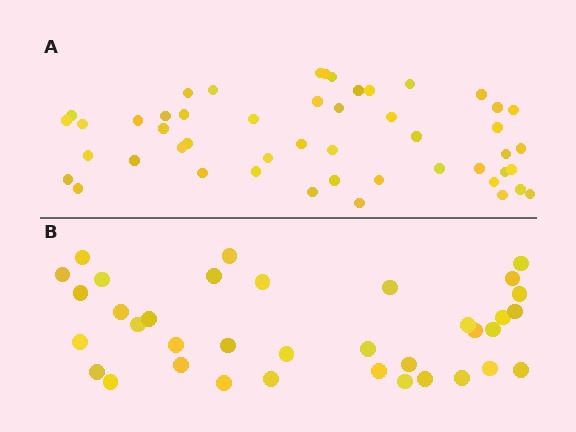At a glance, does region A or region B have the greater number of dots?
Region A (the top region) has more dots.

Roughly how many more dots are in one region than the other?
Region A has approximately 15 more dots than region B.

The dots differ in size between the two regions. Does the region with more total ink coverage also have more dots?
No. Region B has more total ink coverage because its dots are larger, but region A actually contains more individual dots. Total area can be misleading — the number of items is what matters here.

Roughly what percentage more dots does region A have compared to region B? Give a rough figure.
About 35% more.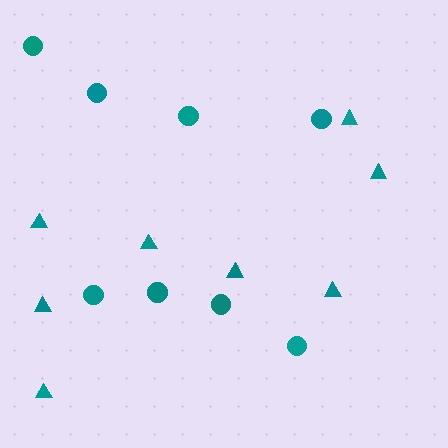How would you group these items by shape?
There are 2 groups: one group of circles (8) and one group of triangles (8).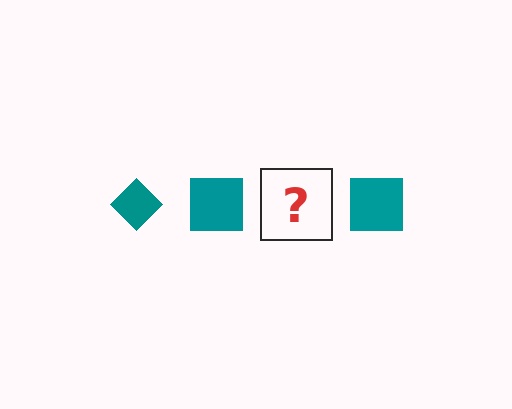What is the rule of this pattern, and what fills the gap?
The rule is that the pattern cycles through diamond, square shapes in teal. The gap should be filled with a teal diamond.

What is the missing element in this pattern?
The missing element is a teal diamond.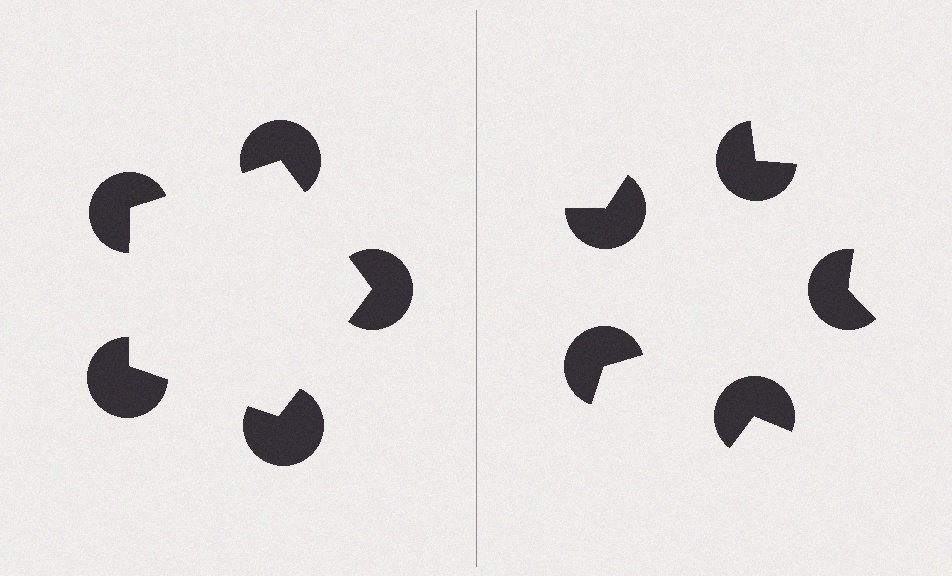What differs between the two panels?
The pac-man discs are positioned identically on both sides; only the wedge orientations differ. On the left they align to a pentagon; on the right they are misaligned.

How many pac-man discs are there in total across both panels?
10 — 5 on each side.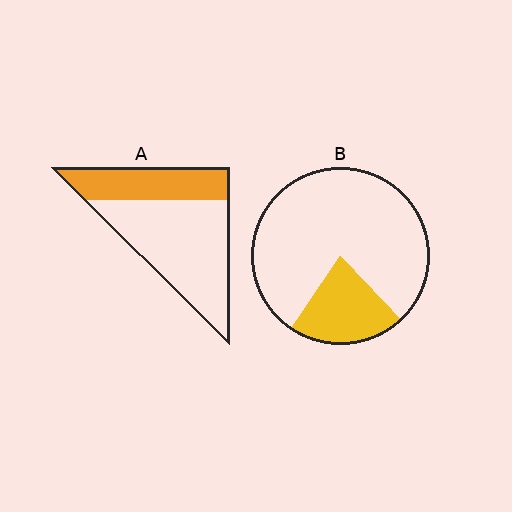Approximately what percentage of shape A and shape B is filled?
A is approximately 35% and B is approximately 20%.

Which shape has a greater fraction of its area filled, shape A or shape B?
Shape A.